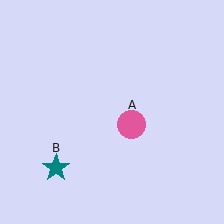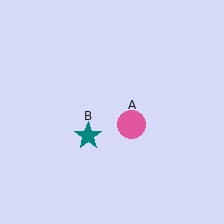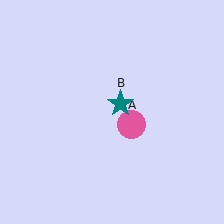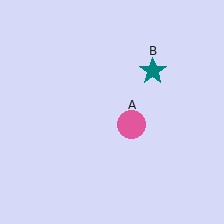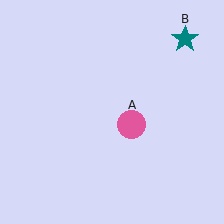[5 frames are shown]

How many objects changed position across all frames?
1 object changed position: teal star (object B).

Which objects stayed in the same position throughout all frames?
Pink circle (object A) remained stationary.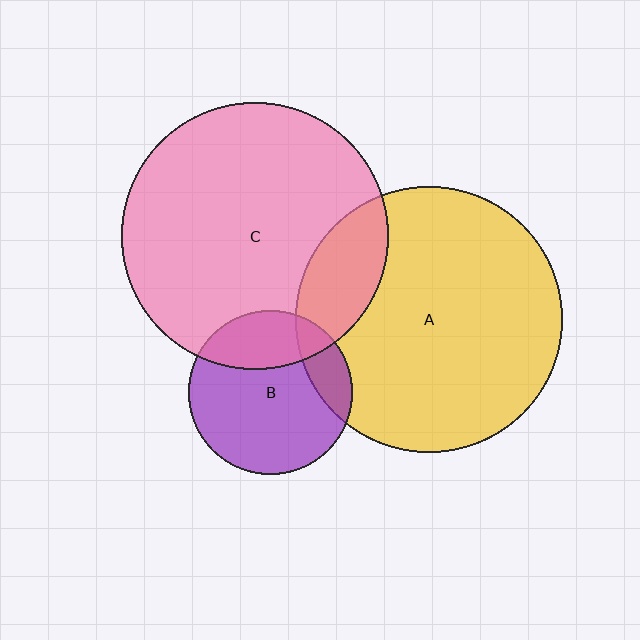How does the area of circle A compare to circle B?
Approximately 2.7 times.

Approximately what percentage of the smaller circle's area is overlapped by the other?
Approximately 25%.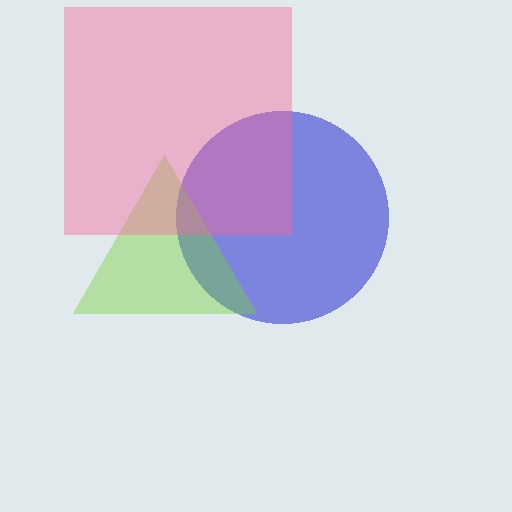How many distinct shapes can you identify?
There are 3 distinct shapes: a blue circle, a lime triangle, a pink square.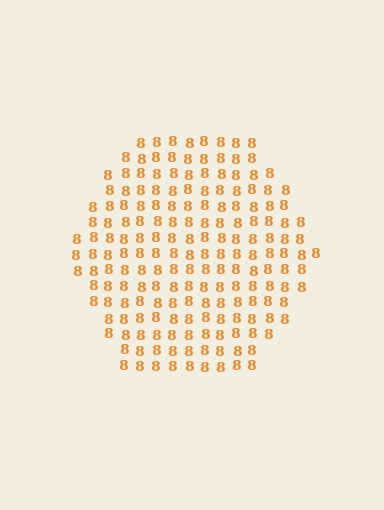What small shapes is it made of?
It is made of small digit 8's.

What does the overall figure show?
The overall figure shows a hexagon.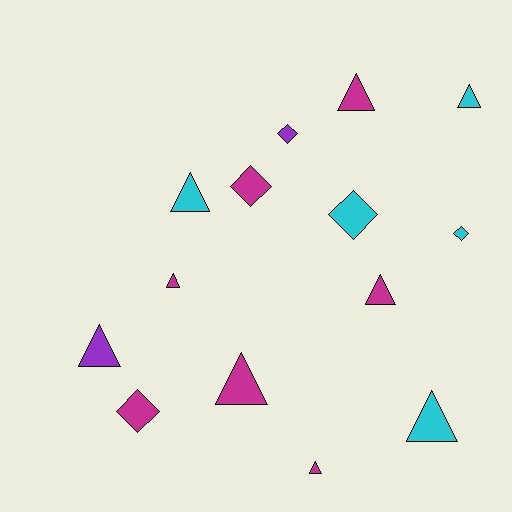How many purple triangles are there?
There is 1 purple triangle.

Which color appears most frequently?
Magenta, with 7 objects.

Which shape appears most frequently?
Triangle, with 9 objects.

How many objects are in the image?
There are 14 objects.